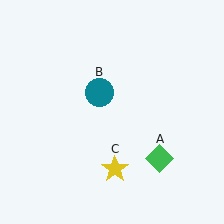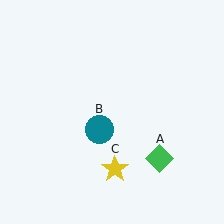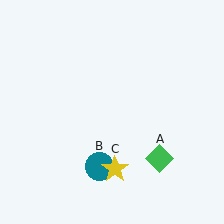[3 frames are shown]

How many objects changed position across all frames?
1 object changed position: teal circle (object B).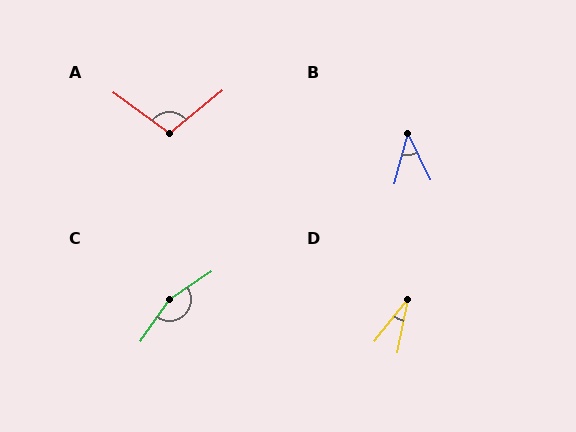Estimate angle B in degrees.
Approximately 41 degrees.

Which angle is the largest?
C, at approximately 159 degrees.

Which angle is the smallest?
D, at approximately 27 degrees.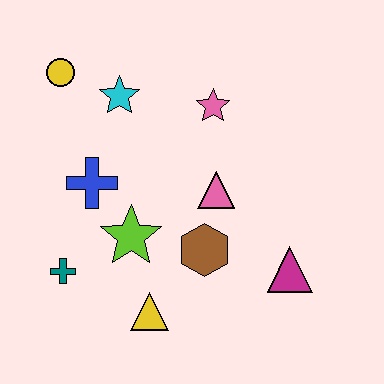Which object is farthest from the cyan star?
The magenta triangle is farthest from the cyan star.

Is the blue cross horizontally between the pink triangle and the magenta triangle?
No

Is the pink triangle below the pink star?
Yes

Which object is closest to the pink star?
The pink triangle is closest to the pink star.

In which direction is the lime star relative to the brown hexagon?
The lime star is to the left of the brown hexagon.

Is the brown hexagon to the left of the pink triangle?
Yes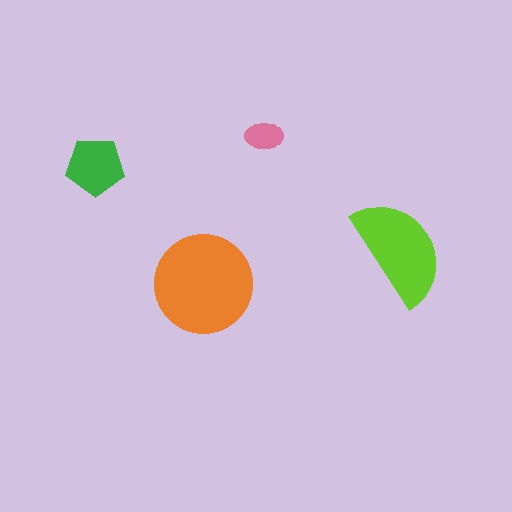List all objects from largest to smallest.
The orange circle, the lime semicircle, the green pentagon, the pink ellipse.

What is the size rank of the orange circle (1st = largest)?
1st.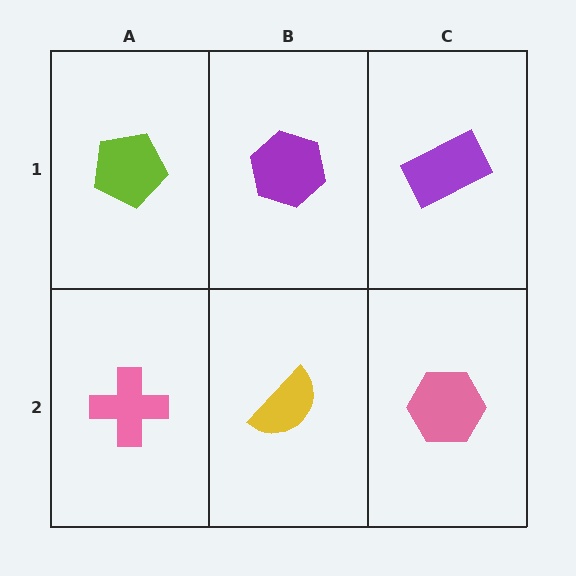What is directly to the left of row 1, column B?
A lime pentagon.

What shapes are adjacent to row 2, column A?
A lime pentagon (row 1, column A), a yellow semicircle (row 2, column B).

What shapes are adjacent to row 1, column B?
A yellow semicircle (row 2, column B), a lime pentagon (row 1, column A), a purple rectangle (row 1, column C).